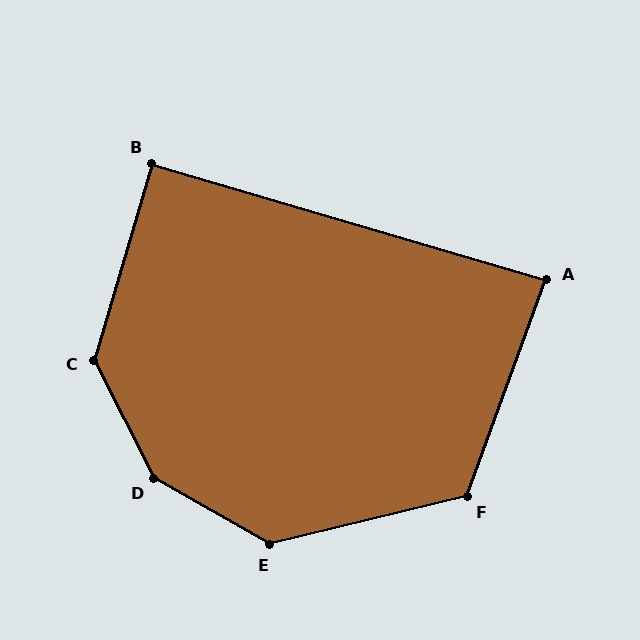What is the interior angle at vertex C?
Approximately 137 degrees (obtuse).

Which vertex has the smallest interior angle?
A, at approximately 86 degrees.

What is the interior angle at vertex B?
Approximately 90 degrees (approximately right).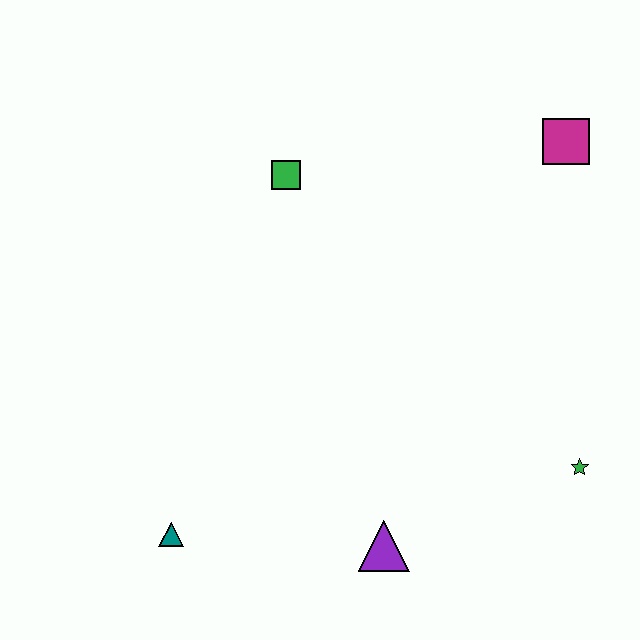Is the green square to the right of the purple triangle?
No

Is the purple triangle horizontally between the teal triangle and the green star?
Yes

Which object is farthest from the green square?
The green star is farthest from the green square.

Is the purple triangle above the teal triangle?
No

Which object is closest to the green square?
The magenta square is closest to the green square.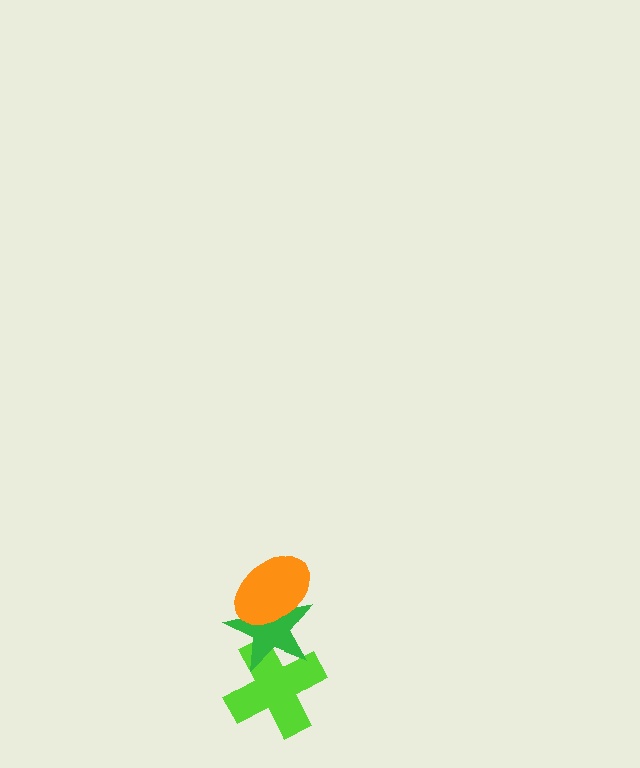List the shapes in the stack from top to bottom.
From top to bottom: the orange ellipse, the green star, the lime cross.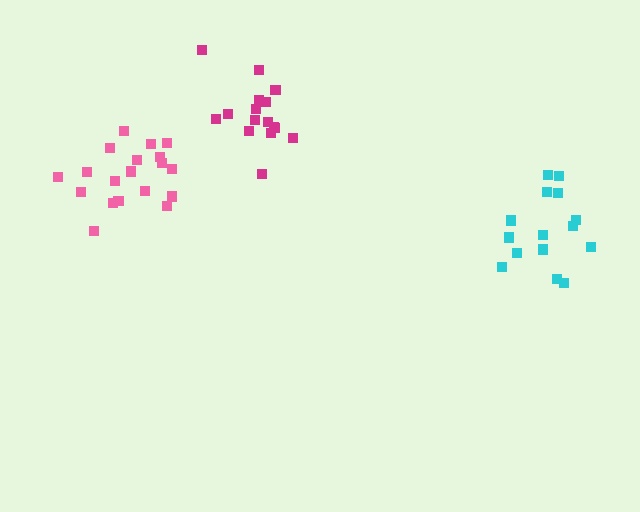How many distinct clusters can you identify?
There are 3 distinct clusters.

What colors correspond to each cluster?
The clusters are colored: cyan, magenta, pink.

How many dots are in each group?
Group 1: 15 dots, Group 2: 16 dots, Group 3: 19 dots (50 total).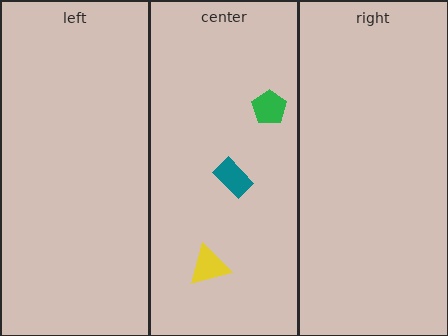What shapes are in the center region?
The teal rectangle, the yellow triangle, the green pentagon.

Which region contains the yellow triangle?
The center region.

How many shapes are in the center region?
3.